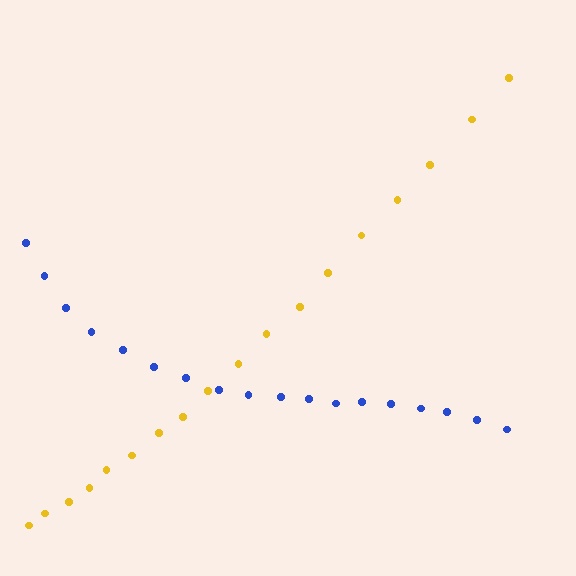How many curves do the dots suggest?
There are 2 distinct paths.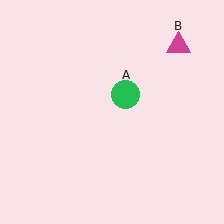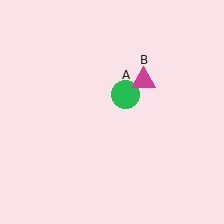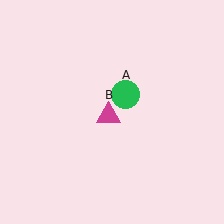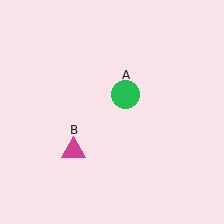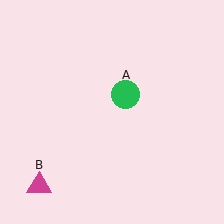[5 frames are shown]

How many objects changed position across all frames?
1 object changed position: magenta triangle (object B).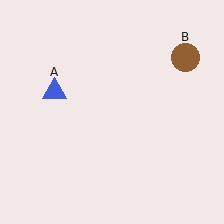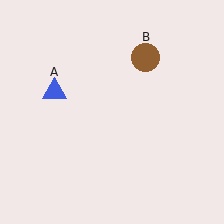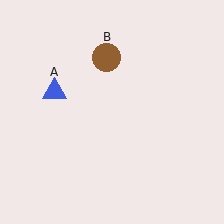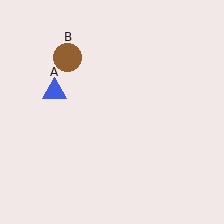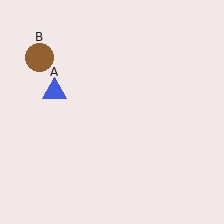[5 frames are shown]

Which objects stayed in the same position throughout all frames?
Blue triangle (object A) remained stationary.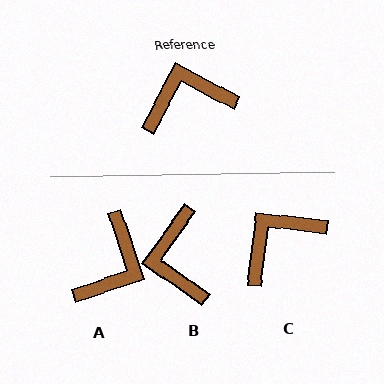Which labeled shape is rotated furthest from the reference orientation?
A, about 133 degrees away.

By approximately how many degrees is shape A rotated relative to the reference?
Approximately 133 degrees clockwise.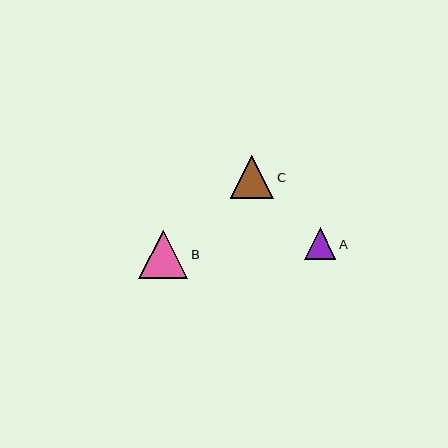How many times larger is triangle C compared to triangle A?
Triangle C is approximately 1.4 times the size of triangle A.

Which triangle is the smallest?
Triangle A is the smallest with a size of approximately 31 pixels.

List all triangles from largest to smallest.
From largest to smallest: B, C, A.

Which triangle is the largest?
Triangle B is the largest with a size of approximately 49 pixels.